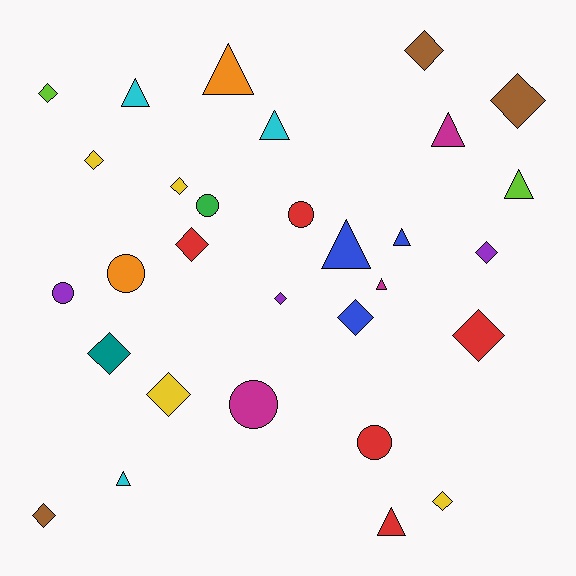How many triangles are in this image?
There are 10 triangles.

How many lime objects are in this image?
There are 2 lime objects.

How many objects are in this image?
There are 30 objects.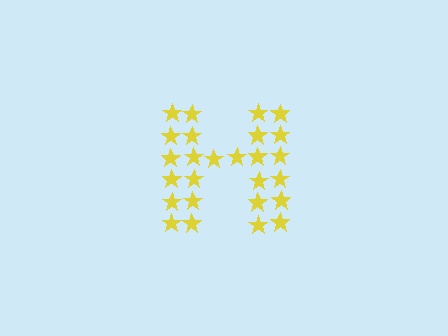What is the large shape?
The large shape is the letter H.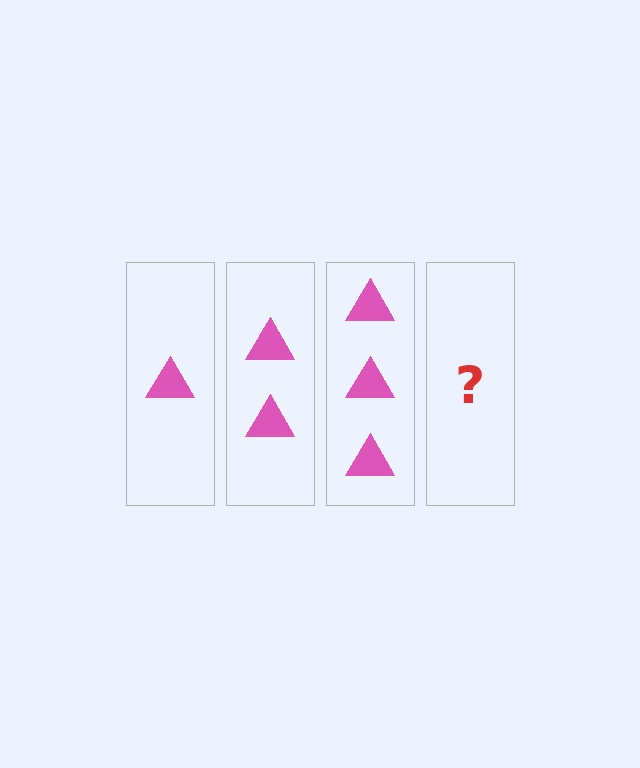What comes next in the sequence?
The next element should be 4 triangles.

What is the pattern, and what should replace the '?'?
The pattern is that each step adds one more triangle. The '?' should be 4 triangles.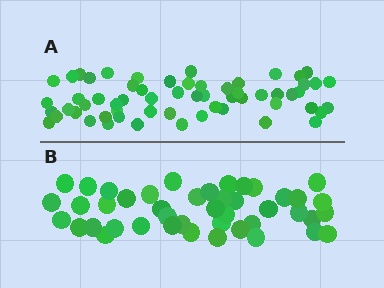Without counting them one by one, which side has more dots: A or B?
Region A (the top region) has more dots.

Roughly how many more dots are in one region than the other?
Region A has approximately 15 more dots than region B.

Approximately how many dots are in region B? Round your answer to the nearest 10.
About 40 dots. (The exact count is 44, which rounds to 40.)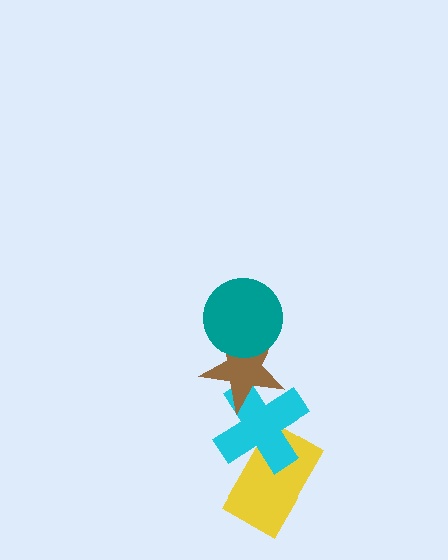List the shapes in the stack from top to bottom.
From top to bottom: the teal circle, the brown star, the cyan cross, the yellow rectangle.